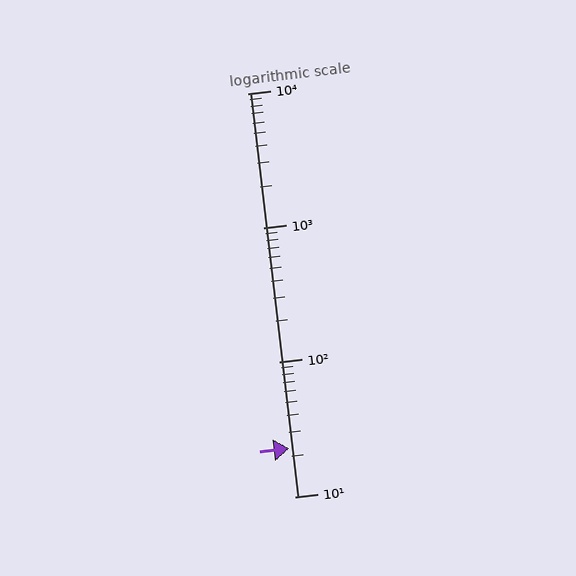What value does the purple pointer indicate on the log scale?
The pointer indicates approximately 23.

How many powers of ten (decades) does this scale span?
The scale spans 3 decades, from 10 to 10000.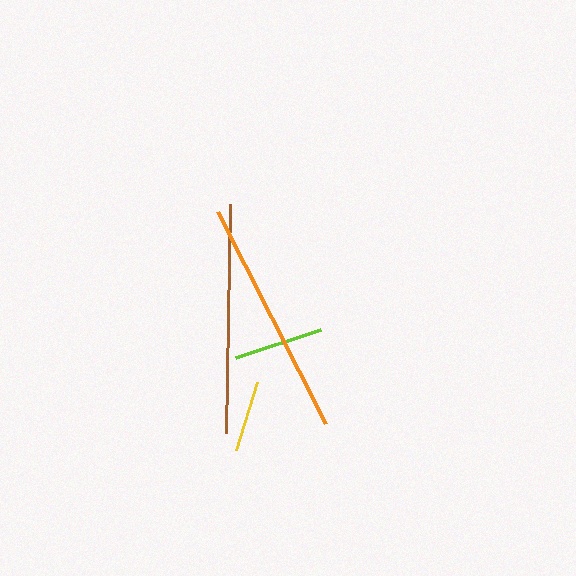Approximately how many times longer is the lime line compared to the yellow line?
The lime line is approximately 1.3 times the length of the yellow line.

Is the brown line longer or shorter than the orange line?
The orange line is longer than the brown line.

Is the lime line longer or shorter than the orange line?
The orange line is longer than the lime line.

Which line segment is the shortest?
The yellow line is the shortest at approximately 71 pixels.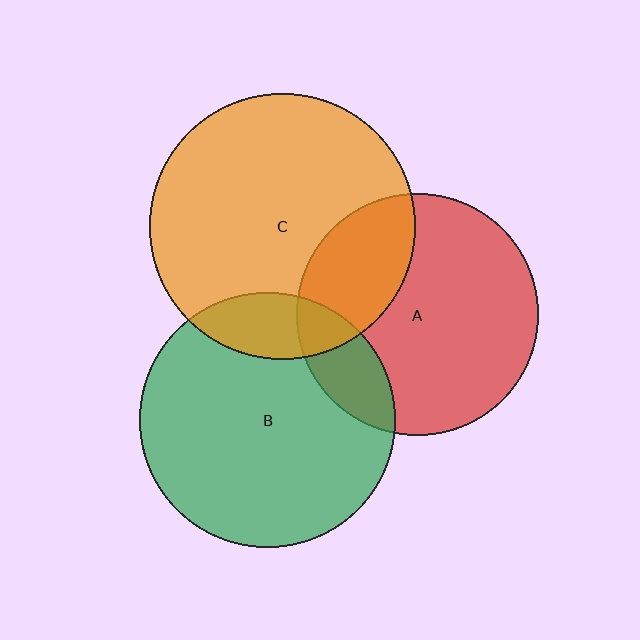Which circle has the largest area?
Circle C (orange).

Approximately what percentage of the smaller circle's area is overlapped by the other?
Approximately 25%.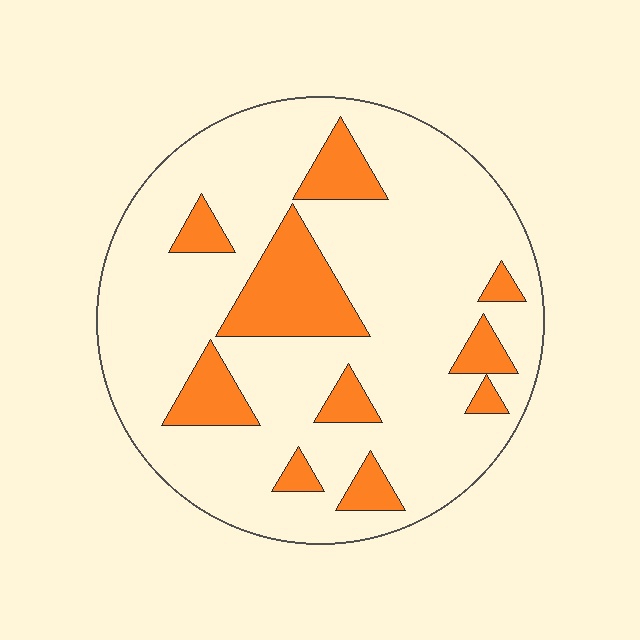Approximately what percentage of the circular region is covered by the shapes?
Approximately 20%.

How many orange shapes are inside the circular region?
10.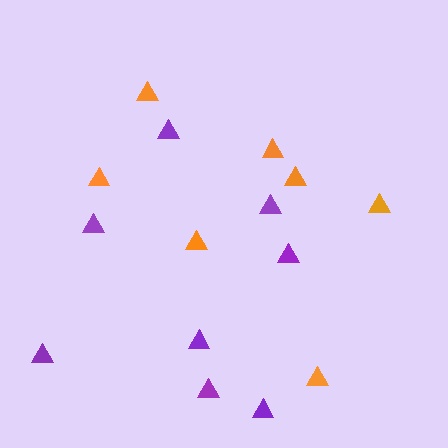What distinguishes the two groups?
There are 2 groups: one group of purple triangles (8) and one group of orange triangles (7).